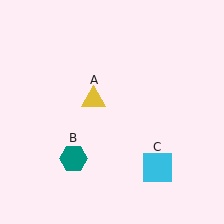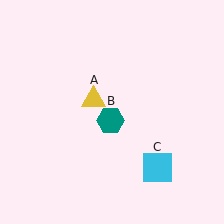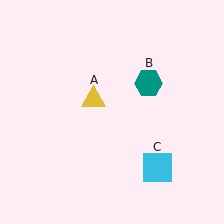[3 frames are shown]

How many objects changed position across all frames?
1 object changed position: teal hexagon (object B).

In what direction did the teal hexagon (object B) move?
The teal hexagon (object B) moved up and to the right.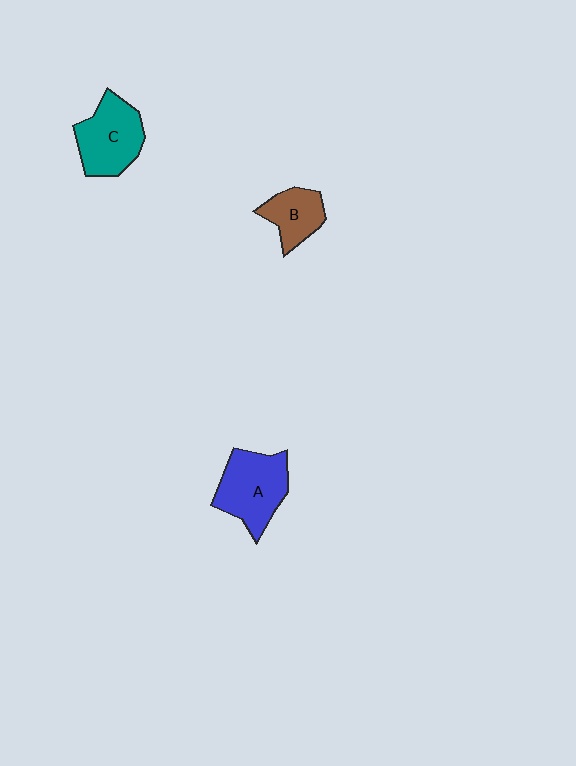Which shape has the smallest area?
Shape B (brown).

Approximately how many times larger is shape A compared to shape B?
Approximately 1.7 times.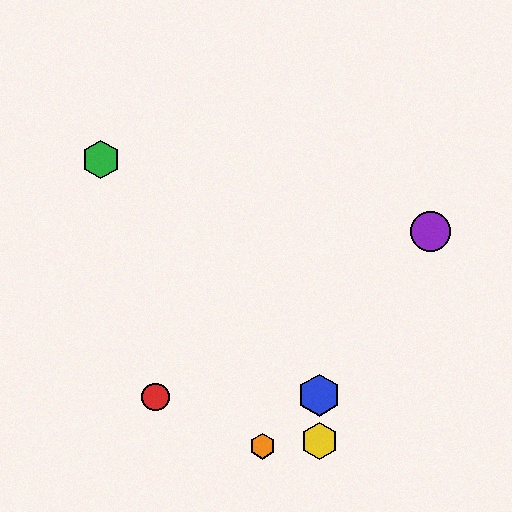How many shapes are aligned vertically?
2 shapes (the blue hexagon, the yellow hexagon) are aligned vertically.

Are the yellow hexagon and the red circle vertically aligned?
No, the yellow hexagon is at x≈319 and the red circle is at x≈155.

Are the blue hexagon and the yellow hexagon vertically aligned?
Yes, both are at x≈319.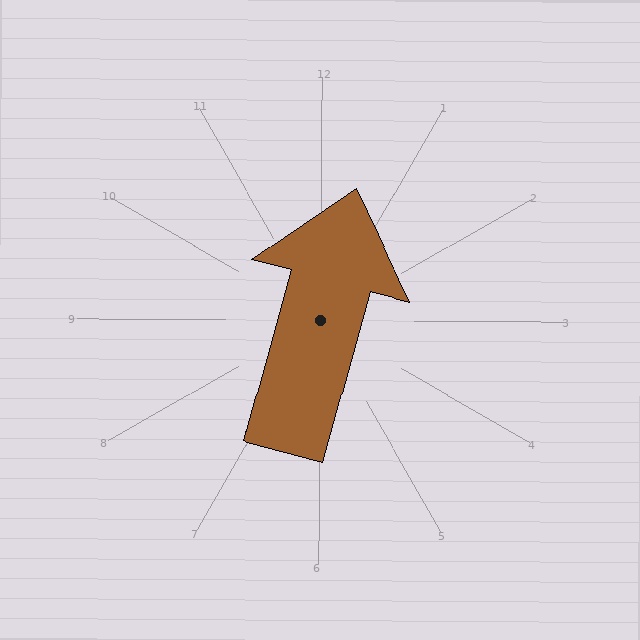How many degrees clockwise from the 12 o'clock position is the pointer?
Approximately 15 degrees.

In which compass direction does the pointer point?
North.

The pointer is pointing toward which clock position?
Roughly 1 o'clock.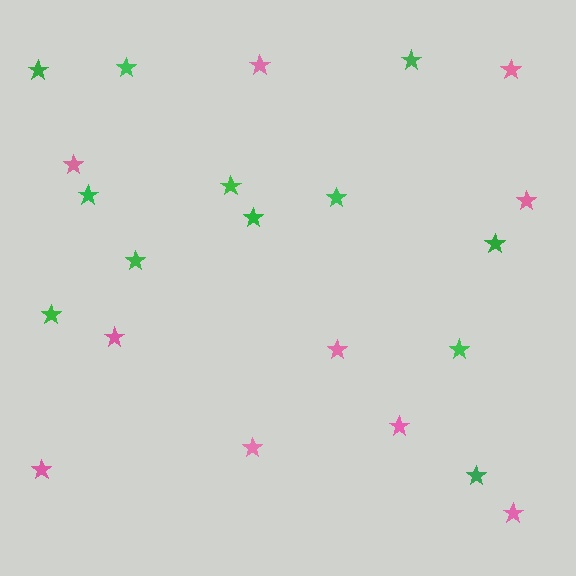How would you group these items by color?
There are 2 groups: one group of pink stars (10) and one group of green stars (12).